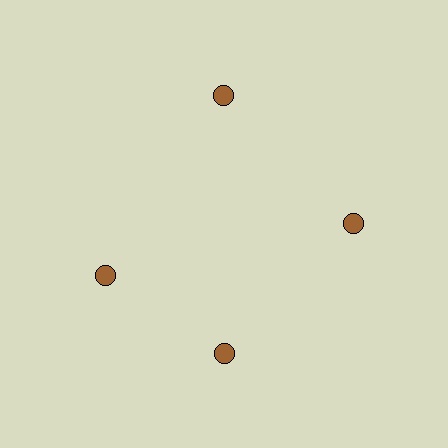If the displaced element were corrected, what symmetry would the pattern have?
It would have 4-fold rotational symmetry — the pattern would map onto itself every 90 degrees.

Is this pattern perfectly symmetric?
No. The 4 brown circles are arranged in a ring, but one element near the 9 o'clock position is rotated out of alignment along the ring, breaking the 4-fold rotational symmetry.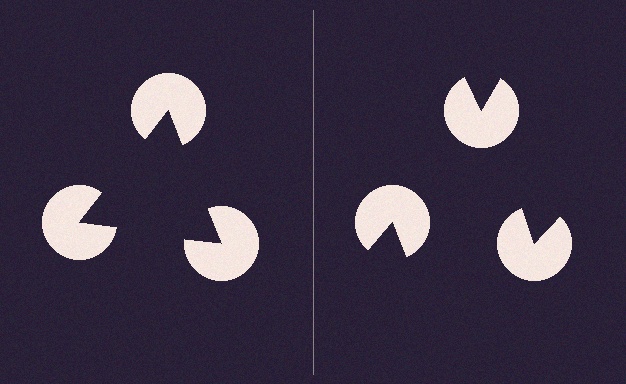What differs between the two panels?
The pac-man discs are positioned identically on both sides; only the wedge orientations differ. On the left they align to a triangle; on the right they are misaligned.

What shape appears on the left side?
An illusory triangle.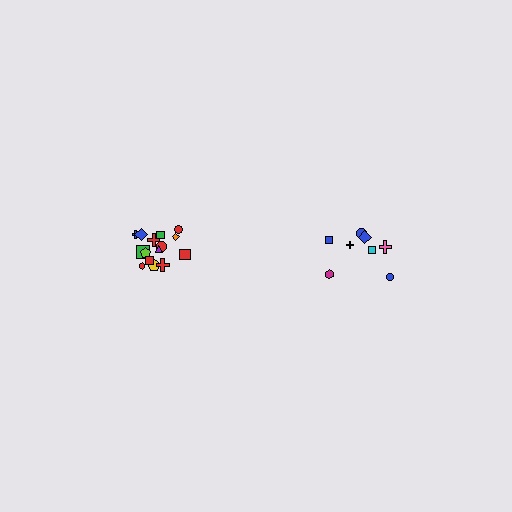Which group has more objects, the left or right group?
The left group.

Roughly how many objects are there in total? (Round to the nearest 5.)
Roughly 25 objects in total.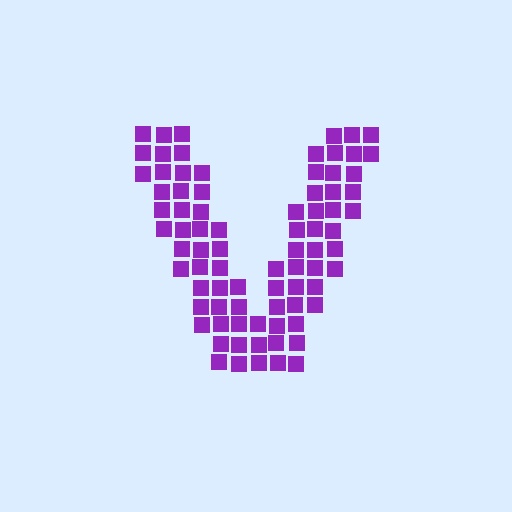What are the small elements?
The small elements are squares.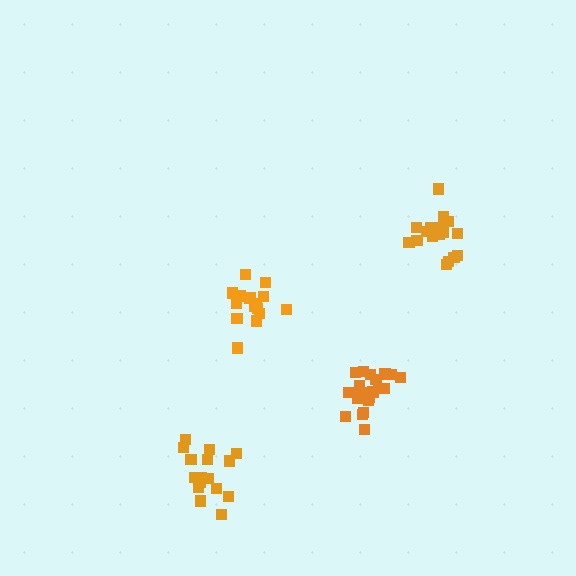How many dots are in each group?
Group 1: 15 dots, Group 2: 20 dots, Group 3: 17 dots, Group 4: 18 dots (70 total).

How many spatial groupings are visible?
There are 4 spatial groupings.